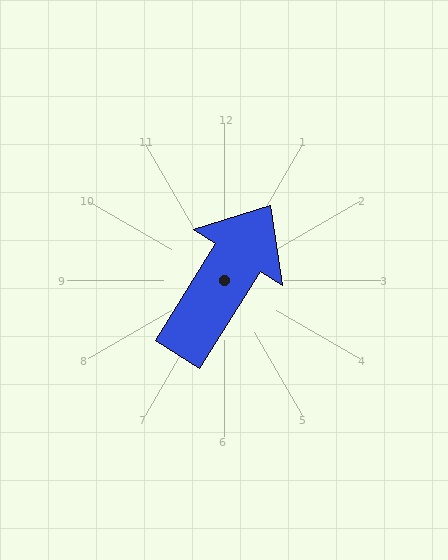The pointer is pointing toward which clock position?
Roughly 1 o'clock.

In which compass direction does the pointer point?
Northeast.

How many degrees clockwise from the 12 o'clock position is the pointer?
Approximately 32 degrees.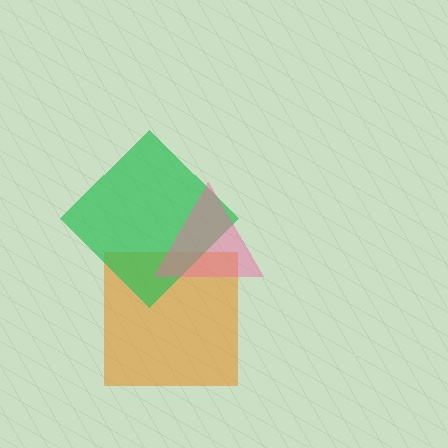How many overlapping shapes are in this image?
There are 3 overlapping shapes in the image.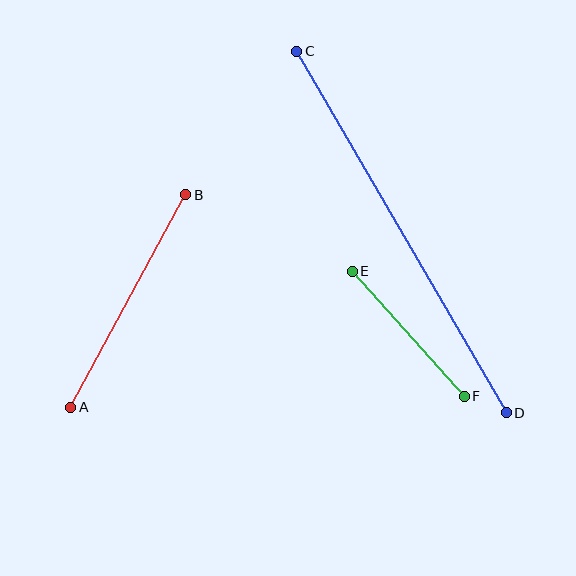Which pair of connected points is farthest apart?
Points C and D are farthest apart.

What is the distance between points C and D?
The distance is approximately 418 pixels.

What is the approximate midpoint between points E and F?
The midpoint is at approximately (408, 334) pixels.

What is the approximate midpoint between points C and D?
The midpoint is at approximately (401, 232) pixels.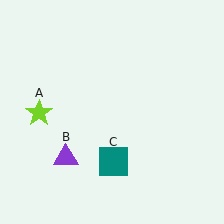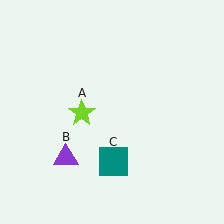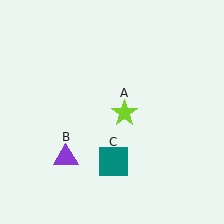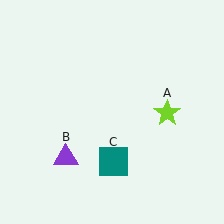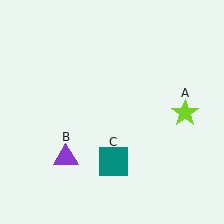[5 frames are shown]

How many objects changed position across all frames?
1 object changed position: lime star (object A).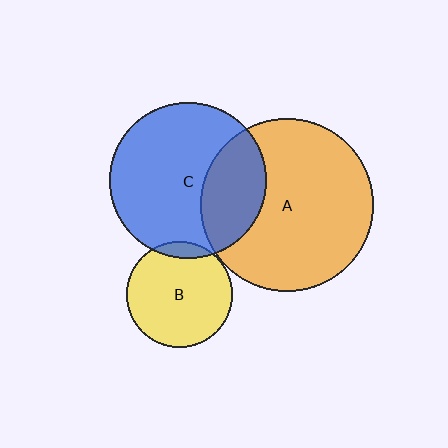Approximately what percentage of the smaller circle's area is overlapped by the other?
Approximately 30%.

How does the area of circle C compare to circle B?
Approximately 2.2 times.